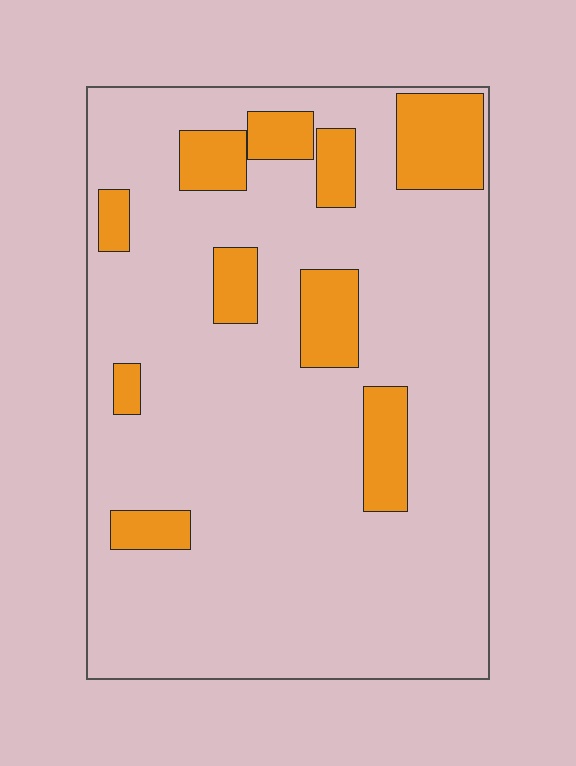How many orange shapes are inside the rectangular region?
10.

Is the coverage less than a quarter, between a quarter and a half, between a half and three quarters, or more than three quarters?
Less than a quarter.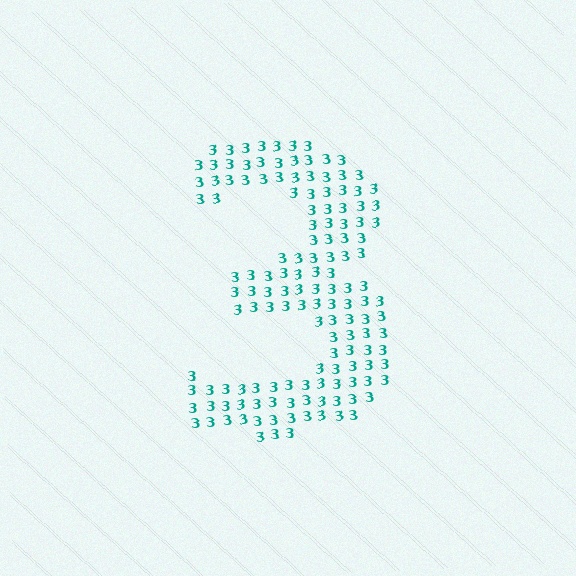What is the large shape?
The large shape is the digit 3.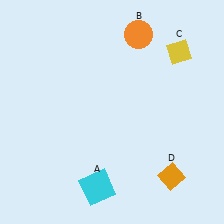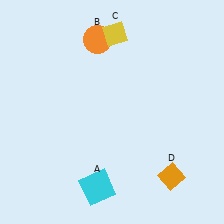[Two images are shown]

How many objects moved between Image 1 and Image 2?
2 objects moved between the two images.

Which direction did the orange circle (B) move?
The orange circle (B) moved left.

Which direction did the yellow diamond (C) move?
The yellow diamond (C) moved left.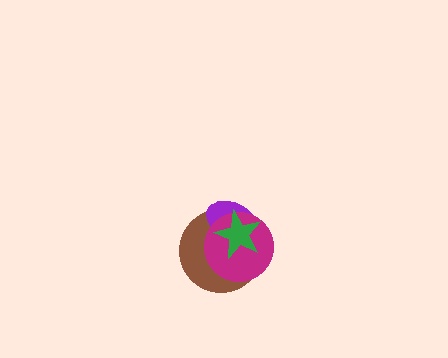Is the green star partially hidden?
No, no other shape covers it.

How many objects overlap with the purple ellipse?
3 objects overlap with the purple ellipse.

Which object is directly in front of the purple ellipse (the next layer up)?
The magenta circle is directly in front of the purple ellipse.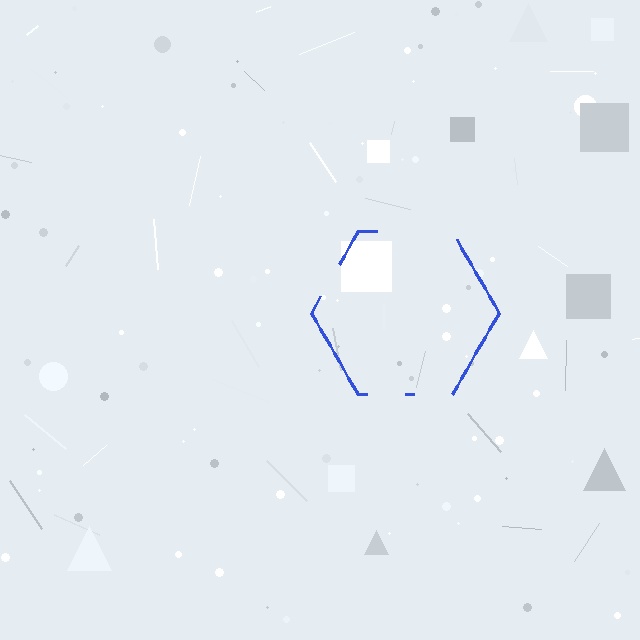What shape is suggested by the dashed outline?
The dashed outline suggests a hexagon.